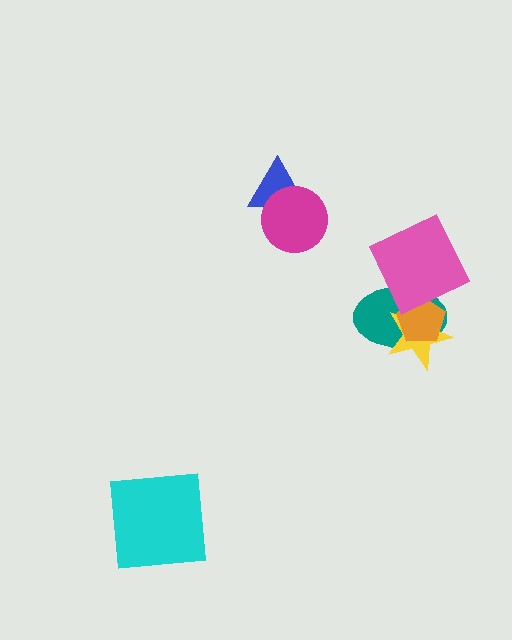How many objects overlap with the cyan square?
0 objects overlap with the cyan square.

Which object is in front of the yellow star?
The orange pentagon is in front of the yellow star.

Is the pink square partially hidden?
No, no other shape covers it.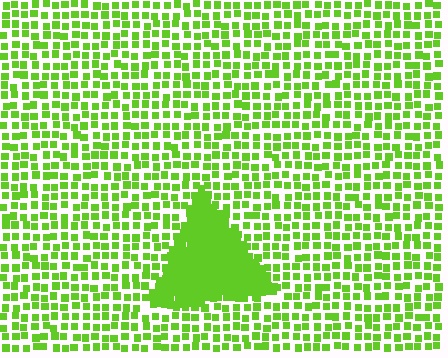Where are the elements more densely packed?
The elements are more densely packed inside the triangle boundary.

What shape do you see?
I see a triangle.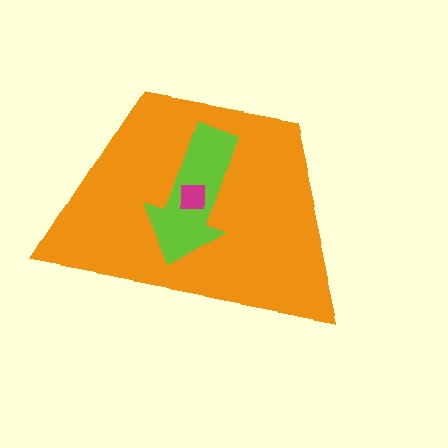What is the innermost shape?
The magenta square.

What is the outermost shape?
The orange trapezoid.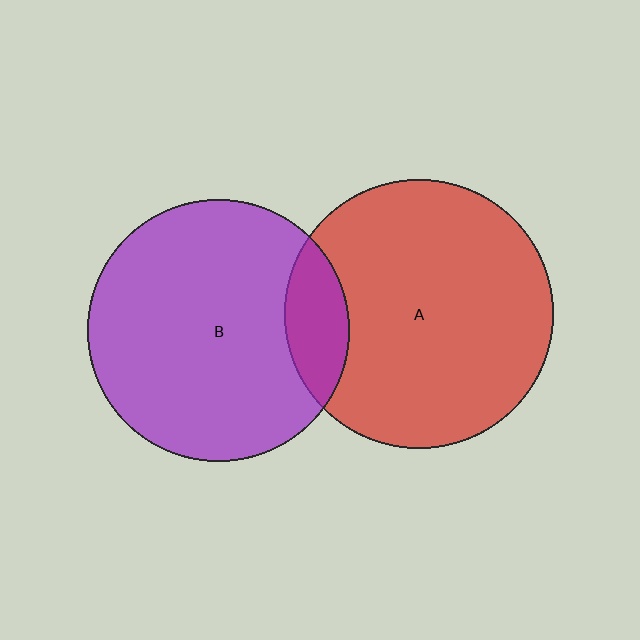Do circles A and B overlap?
Yes.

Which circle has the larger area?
Circle A (red).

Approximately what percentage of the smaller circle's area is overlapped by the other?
Approximately 15%.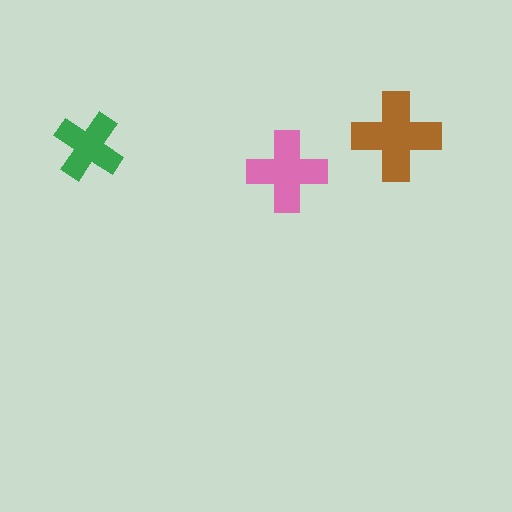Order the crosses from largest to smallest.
the brown one, the pink one, the green one.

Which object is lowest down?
The pink cross is bottommost.